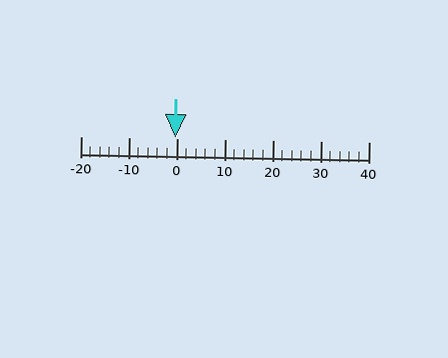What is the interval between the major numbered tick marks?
The major tick marks are spaced 10 units apart.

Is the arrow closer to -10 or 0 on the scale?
The arrow is closer to 0.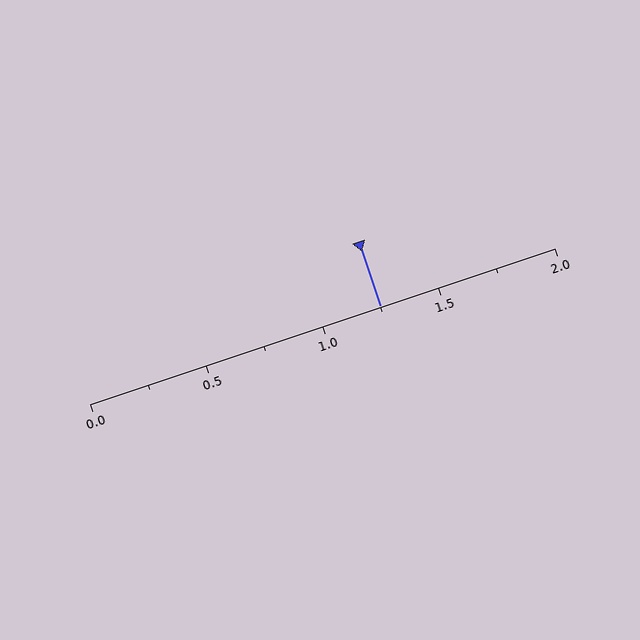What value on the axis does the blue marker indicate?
The marker indicates approximately 1.25.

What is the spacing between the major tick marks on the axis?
The major ticks are spaced 0.5 apart.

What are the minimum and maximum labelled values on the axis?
The axis runs from 0.0 to 2.0.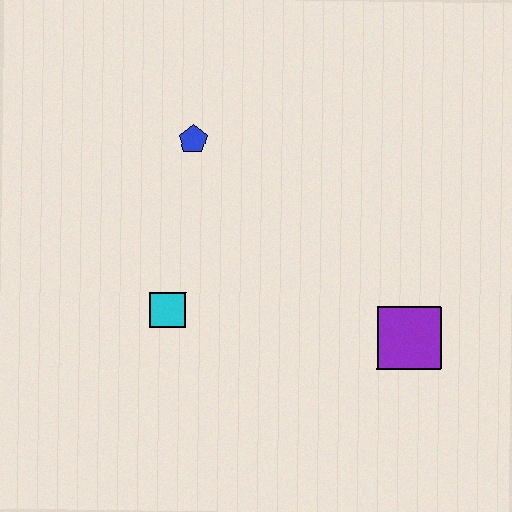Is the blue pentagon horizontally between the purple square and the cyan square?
Yes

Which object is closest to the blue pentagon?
The cyan square is closest to the blue pentagon.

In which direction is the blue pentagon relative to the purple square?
The blue pentagon is to the left of the purple square.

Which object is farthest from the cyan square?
The purple square is farthest from the cyan square.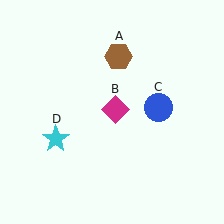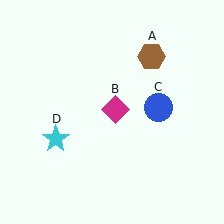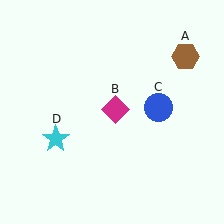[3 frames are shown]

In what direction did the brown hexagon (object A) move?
The brown hexagon (object A) moved right.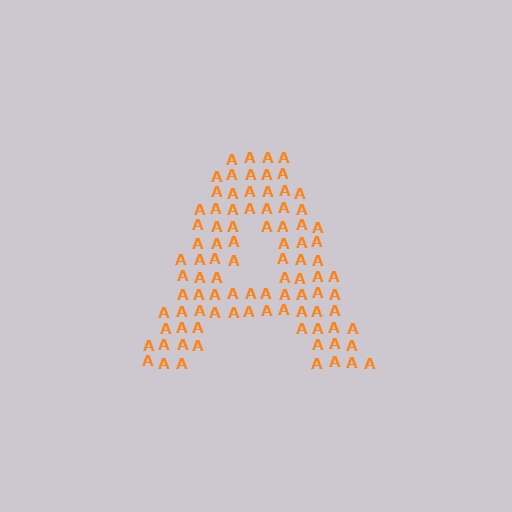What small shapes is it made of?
It is made of small letter A's.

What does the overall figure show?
The overall figure shows the letter A.